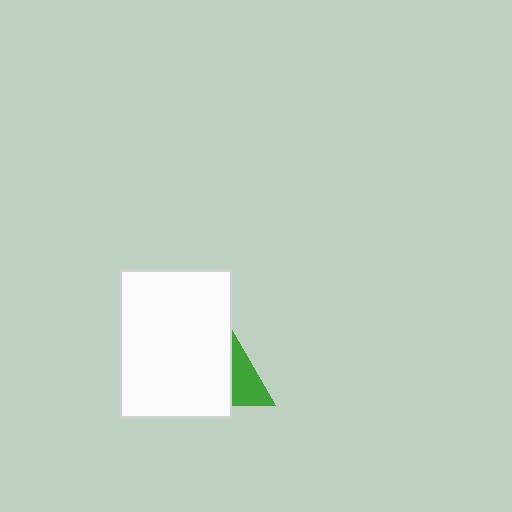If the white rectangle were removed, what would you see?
You would see the complete green triangle.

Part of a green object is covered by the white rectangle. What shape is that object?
It is a triangle.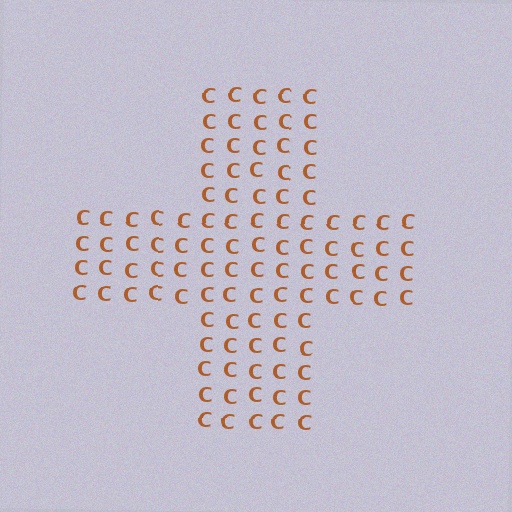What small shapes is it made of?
It is made of small letter C's.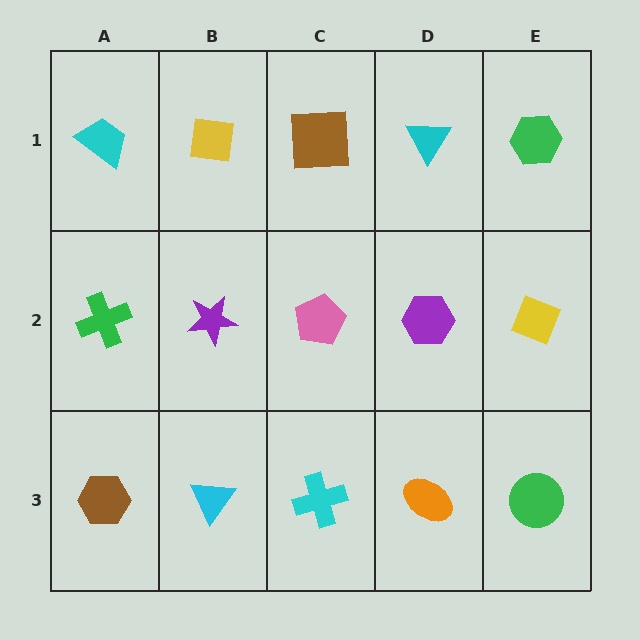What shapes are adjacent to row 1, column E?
A yellow diamond (row 2, column E), a cyan triangle (row 1, column D).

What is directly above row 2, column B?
A yellow square.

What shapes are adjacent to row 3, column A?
A green cross (row 2, column A), a cyan triangle (row 3, column B).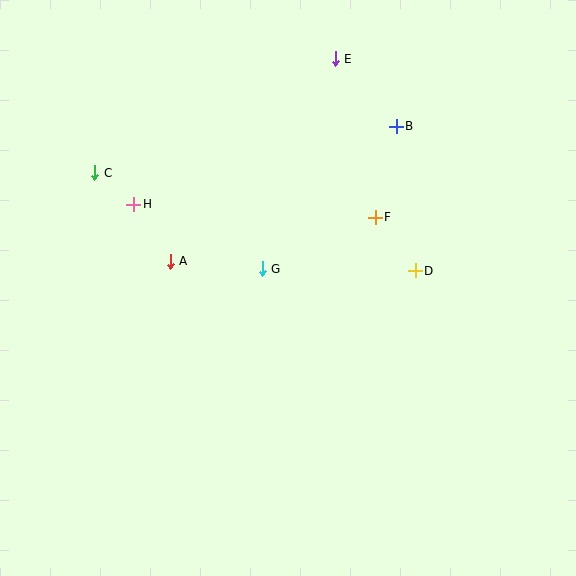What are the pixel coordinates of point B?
Point B is at (396, 126).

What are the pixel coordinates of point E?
Point E is at (335, 59).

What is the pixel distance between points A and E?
The distance between A and E is 261 pixels.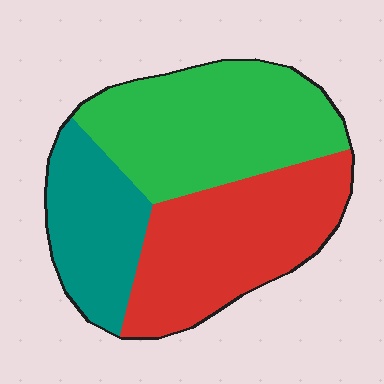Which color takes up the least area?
Teal, at roughly 25%.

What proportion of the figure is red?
Red takes up about three eighths (3/8) of the figure.